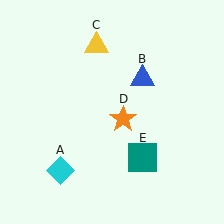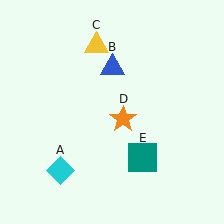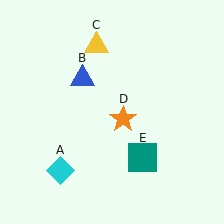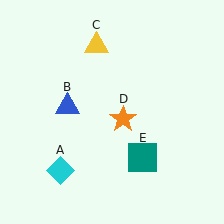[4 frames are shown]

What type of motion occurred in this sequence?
The blue triangle (object B) rotated counterclockwise around the center of the scene.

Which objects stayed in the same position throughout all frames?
Cyan diamond (object A) and yellow triangle (object C) and orange star (object D) and teal square (object E) remained stationary.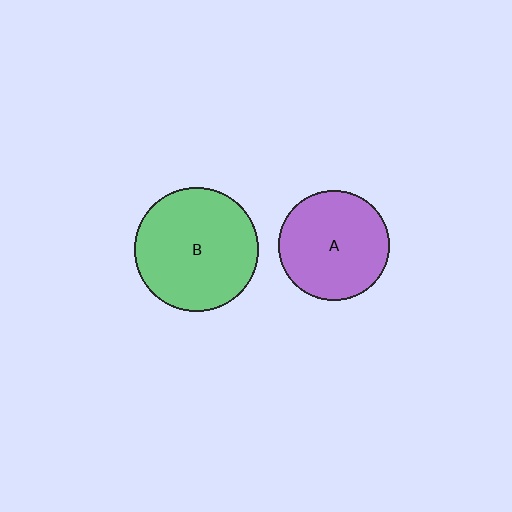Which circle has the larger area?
Circle B (green).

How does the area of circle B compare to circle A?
Approximately 1.2 times.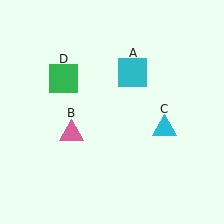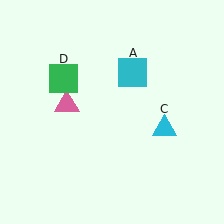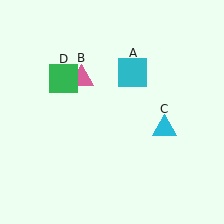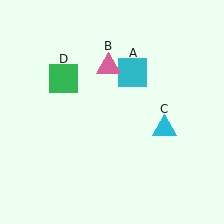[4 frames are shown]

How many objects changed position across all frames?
1 object changed position: pink triangle (object B).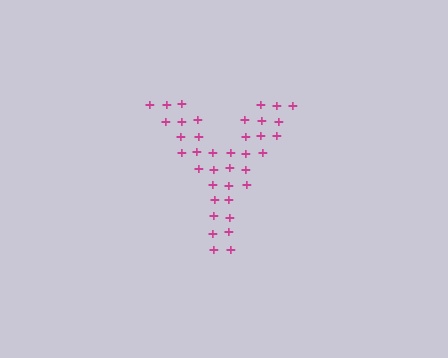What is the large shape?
The large shape is the letter Y.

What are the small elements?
The small elements are plus signs.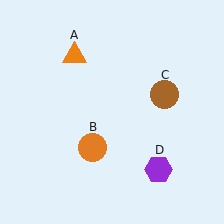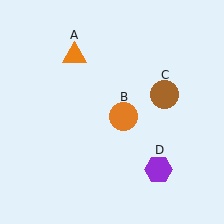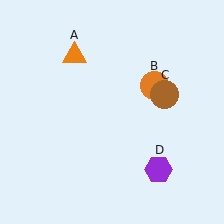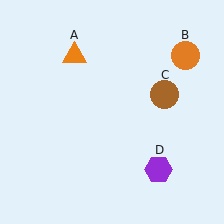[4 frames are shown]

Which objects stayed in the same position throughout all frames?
Orange triangle (object A) and brown circle (object C) and purple hexagon (object D) remained stationary.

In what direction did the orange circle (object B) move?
The orange circle (object B) moved up and to the right.